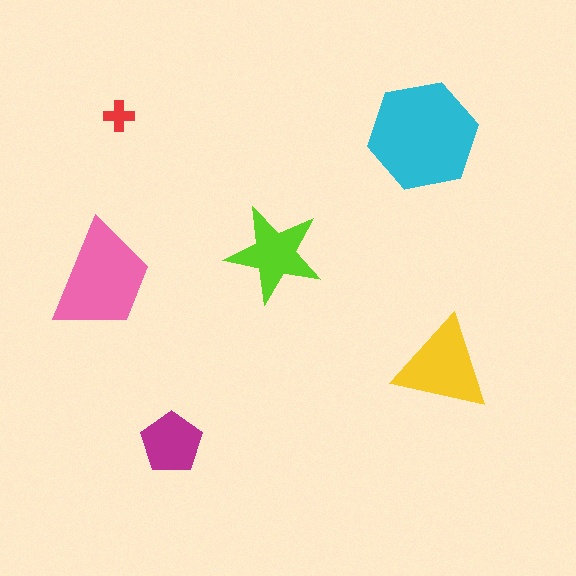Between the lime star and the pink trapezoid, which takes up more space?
The pink trapezoid.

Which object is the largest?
The cyan hexagon.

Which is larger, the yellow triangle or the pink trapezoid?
The pink trapezoid.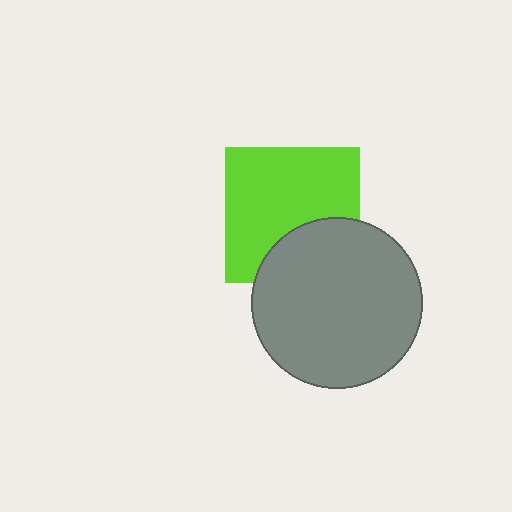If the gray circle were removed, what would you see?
You would see the complete lime square.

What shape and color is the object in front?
The object in front is a gray circle.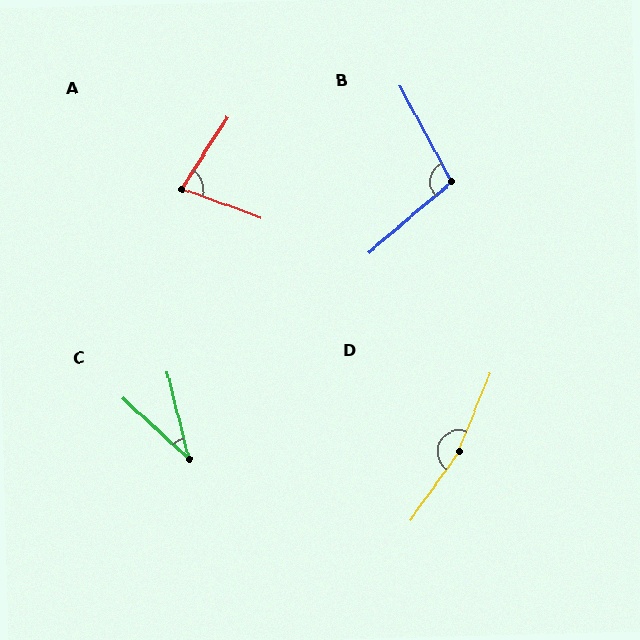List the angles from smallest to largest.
C (33°), A (77°), B (102°), D (167°).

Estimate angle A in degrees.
Approximately 77 degrees.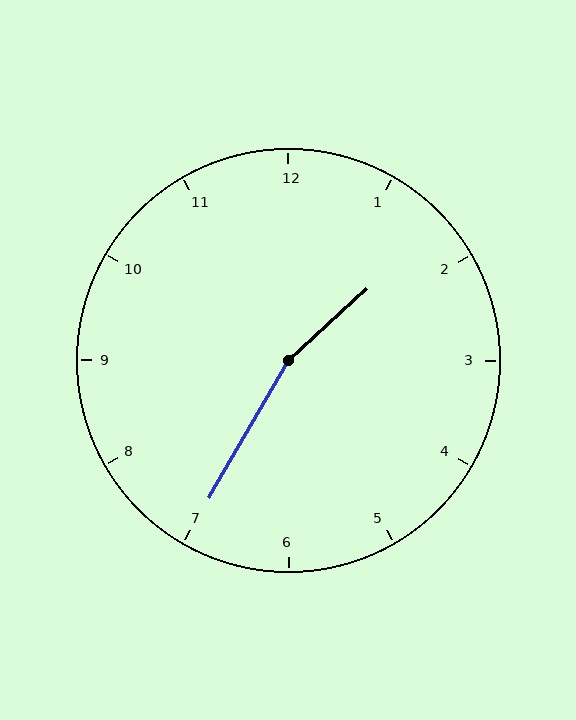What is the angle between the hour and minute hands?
Approximately 162 degrees.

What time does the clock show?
1:35.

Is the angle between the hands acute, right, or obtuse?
It is obtuse.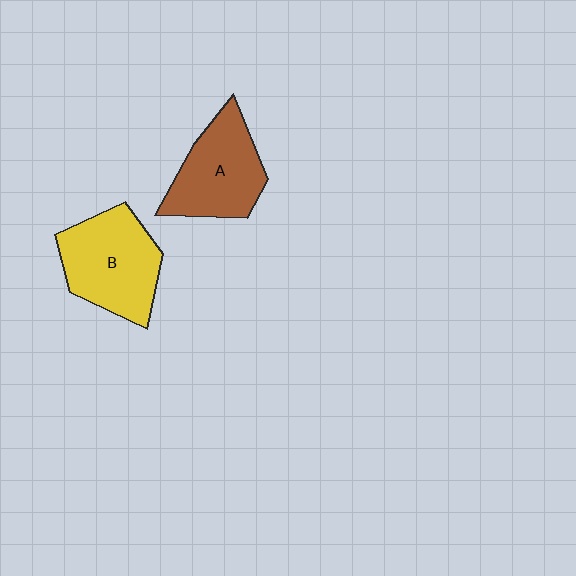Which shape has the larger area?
Shape B (yellow).